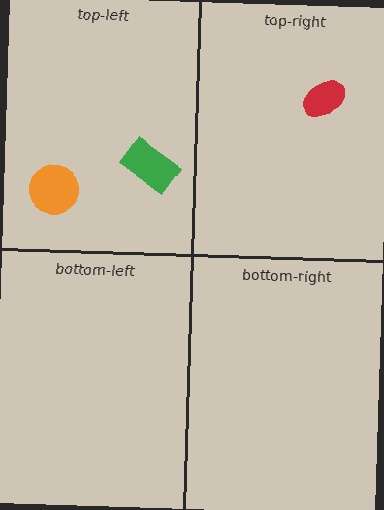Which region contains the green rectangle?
The top-left region.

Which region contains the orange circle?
The top-left region.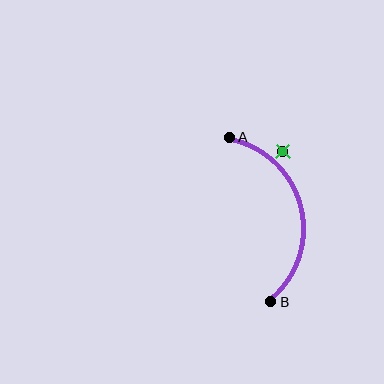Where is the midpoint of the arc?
The arc midpoint is the point on the curve farthest from the straight line joining A and B. It sits to the right of that line.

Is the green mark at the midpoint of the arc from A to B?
No — the green mark does not lie on the arc at all. It sits slightly outside the curve.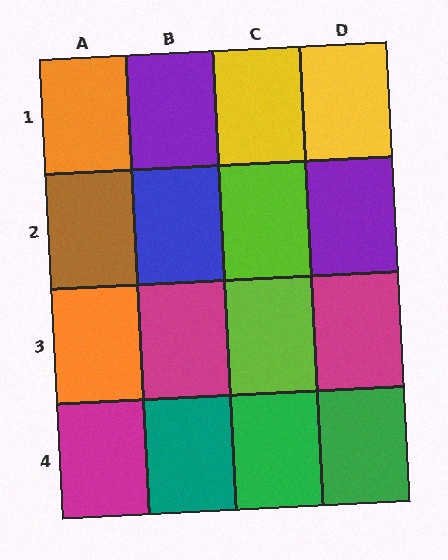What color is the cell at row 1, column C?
Yellow.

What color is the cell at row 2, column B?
Blue.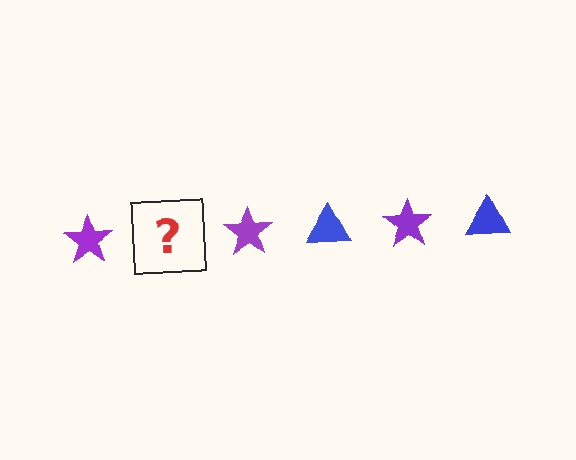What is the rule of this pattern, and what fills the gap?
The rule is that the pattern alternates between purple star and blue triangle. The gap should be filled with a blue triangle.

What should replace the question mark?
The question mark should be replaced with a blue triangle.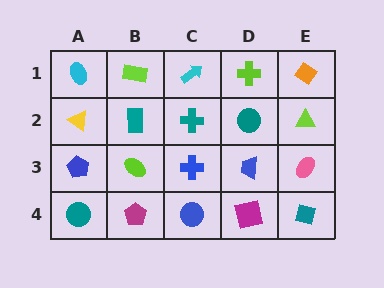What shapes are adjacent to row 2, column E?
An orange diamond (row 1, column E), a pink ellipse (row 3, column E), a teal circle (row 2, column D).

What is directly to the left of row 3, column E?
A blue trapezoid.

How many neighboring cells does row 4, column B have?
3.